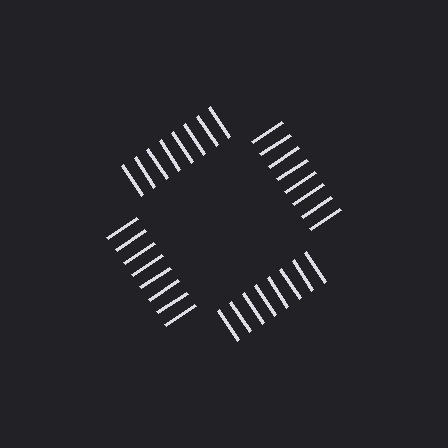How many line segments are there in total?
32 — 8 along each of the 4 edges.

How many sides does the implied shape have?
4 sides — the line-ends trace a square.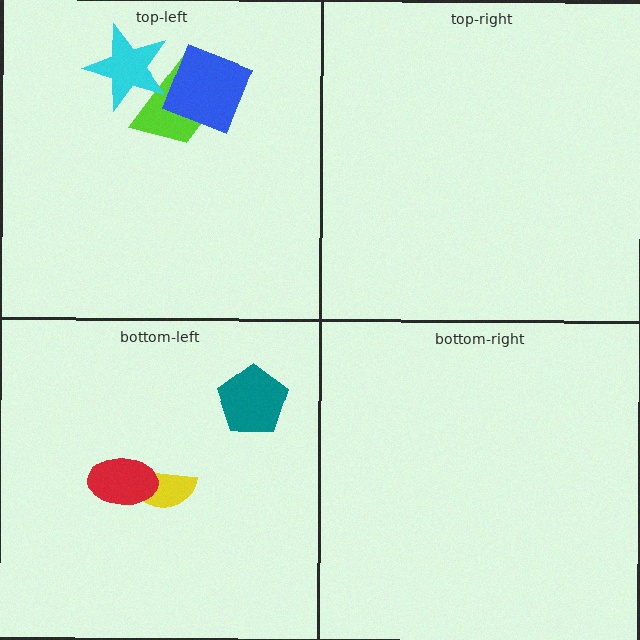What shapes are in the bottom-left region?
The yellow semicircle, the red ellipse, the teal pentagon.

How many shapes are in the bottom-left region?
3.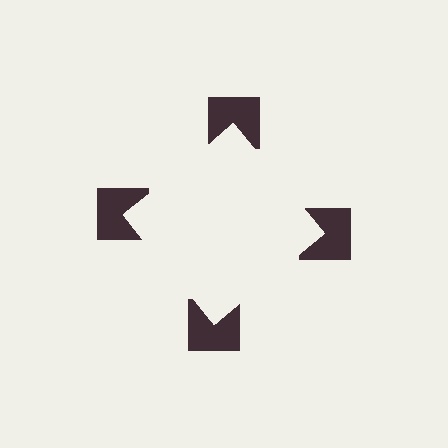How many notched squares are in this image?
There are 4 — one at each vertex of the illusory square.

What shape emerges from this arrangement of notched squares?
An illusory square — its edges are inferred from the aligned wedge cuts in the notched squares, not physically drawn.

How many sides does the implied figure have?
4 sides.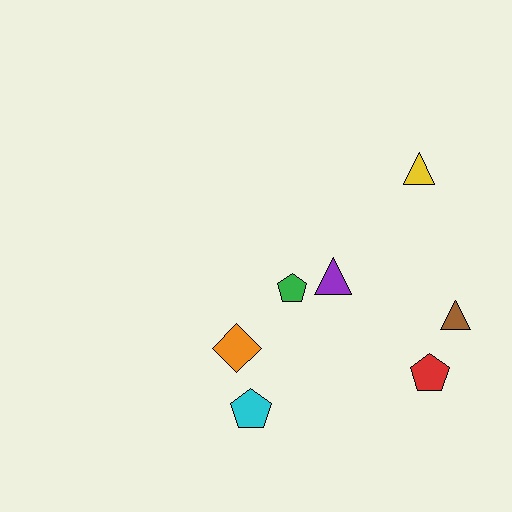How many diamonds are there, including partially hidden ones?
There is 1 diamond.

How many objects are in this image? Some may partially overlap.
There are 7 objects.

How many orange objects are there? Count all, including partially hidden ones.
There is 1 orange object.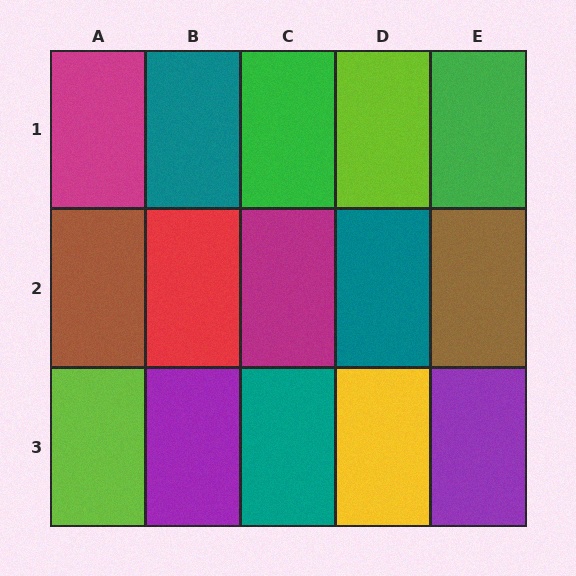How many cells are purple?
2 cells are purple.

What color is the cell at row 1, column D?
Lime.